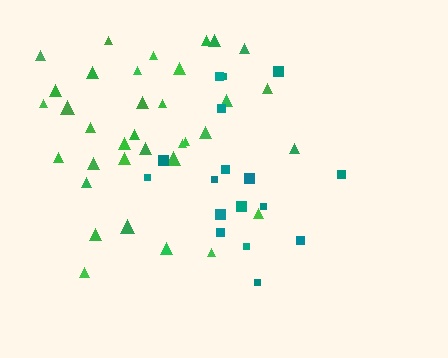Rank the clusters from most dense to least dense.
green, teal.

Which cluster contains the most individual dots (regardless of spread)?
Green (35).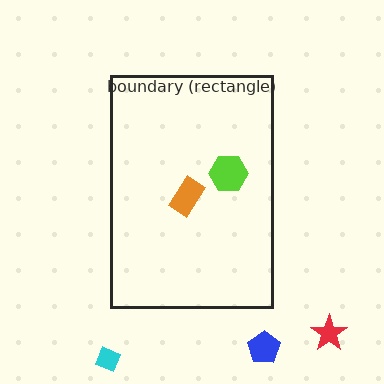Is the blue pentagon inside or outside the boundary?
Outside.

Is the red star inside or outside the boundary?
Outside.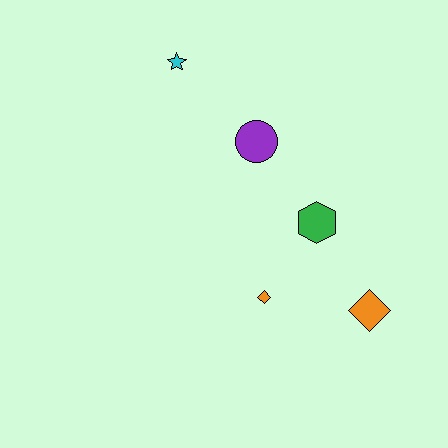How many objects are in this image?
There are 5 objects.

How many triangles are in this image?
There are no triangles.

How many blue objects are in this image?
There are no blue objects.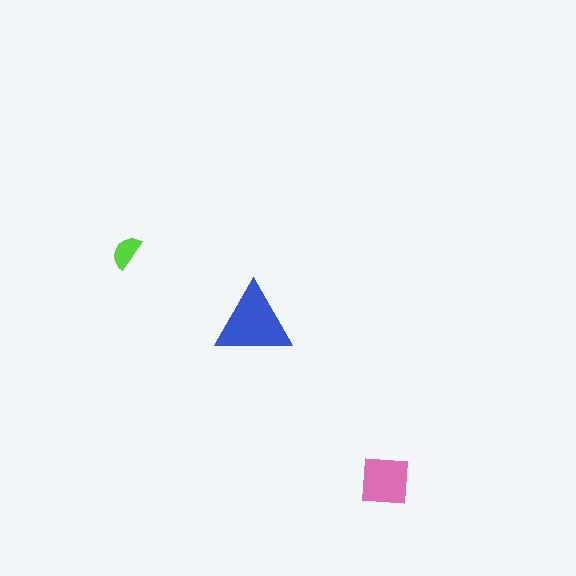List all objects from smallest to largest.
The lime semicircle, the pink square, the blue triangle.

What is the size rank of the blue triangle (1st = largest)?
1st.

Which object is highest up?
The lime semicircle is topmost.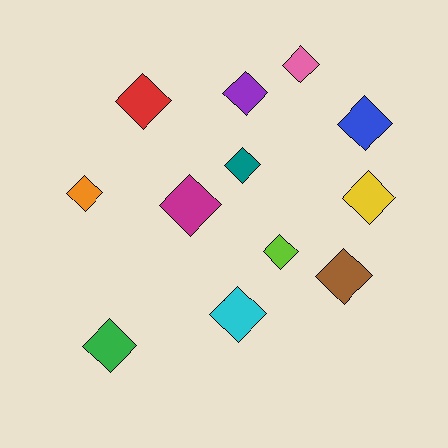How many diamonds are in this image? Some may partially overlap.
There are 12 diamonds.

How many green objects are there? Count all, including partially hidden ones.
There is 1 green object.